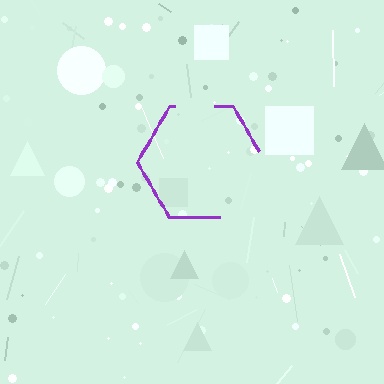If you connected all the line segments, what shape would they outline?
They would outline a hexagon.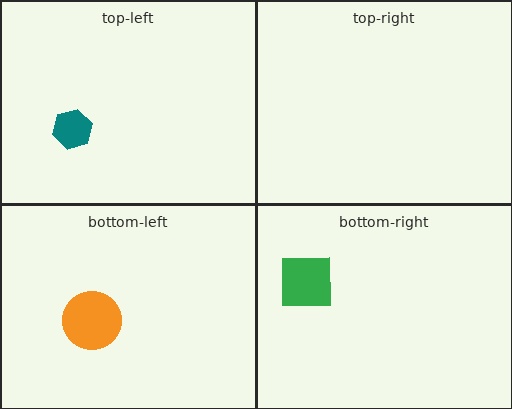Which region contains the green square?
The bottom-right region.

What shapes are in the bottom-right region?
The green square.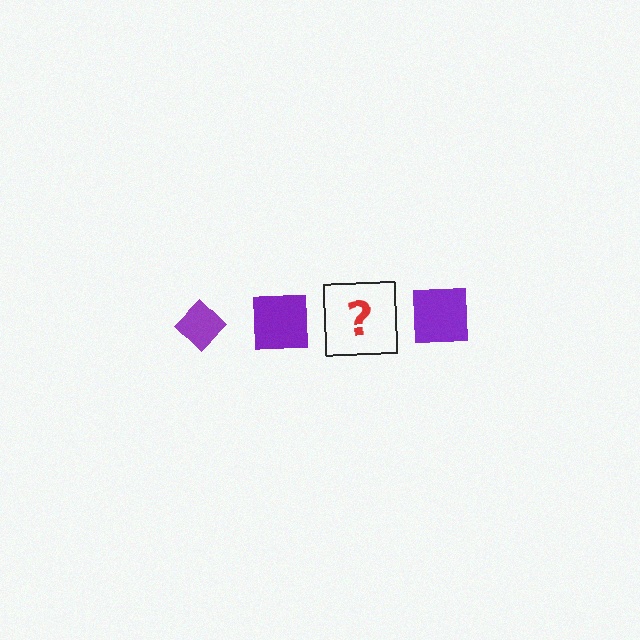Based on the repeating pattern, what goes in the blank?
The blank should be a purple diamond.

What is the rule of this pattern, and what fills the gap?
The rule is that the pattern cycles through diamond, square shapes in purple. The gap should be filled with a purple diamond.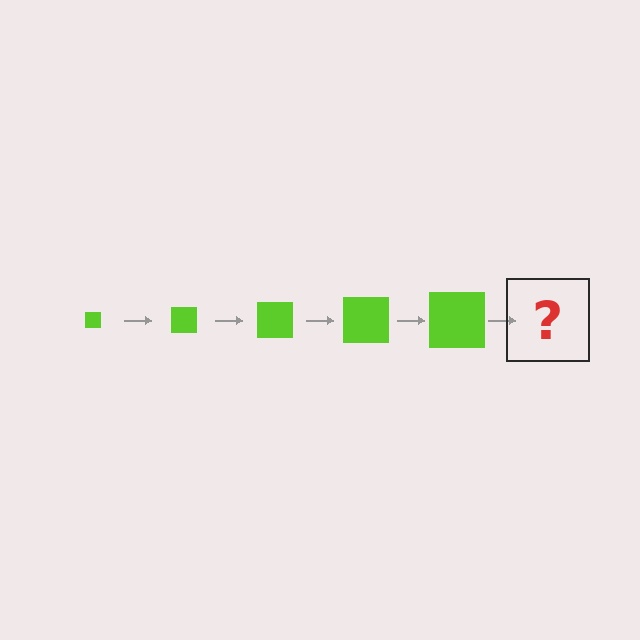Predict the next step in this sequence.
The next step is a lime square, larger than the previous one.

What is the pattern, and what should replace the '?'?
The pattern is that the square gets progressively larger each step. The '?' should be a lime square, larger than the previous one.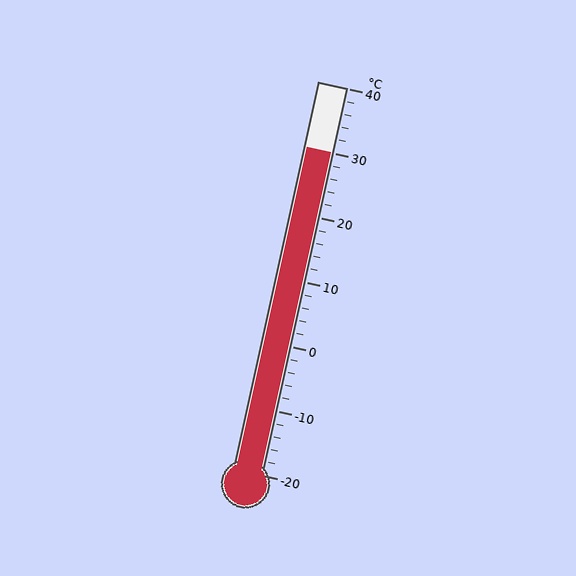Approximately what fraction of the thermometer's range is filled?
The thermometer is filled to approximately 85% of its range.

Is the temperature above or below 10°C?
The temperature is above 10°C.